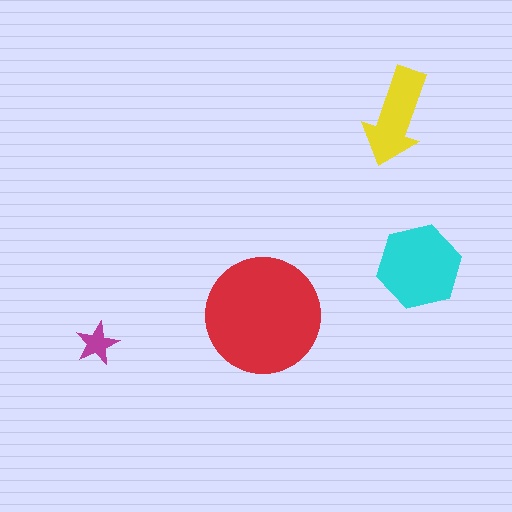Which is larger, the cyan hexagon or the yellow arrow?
The cyan hexagon.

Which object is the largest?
The red circle.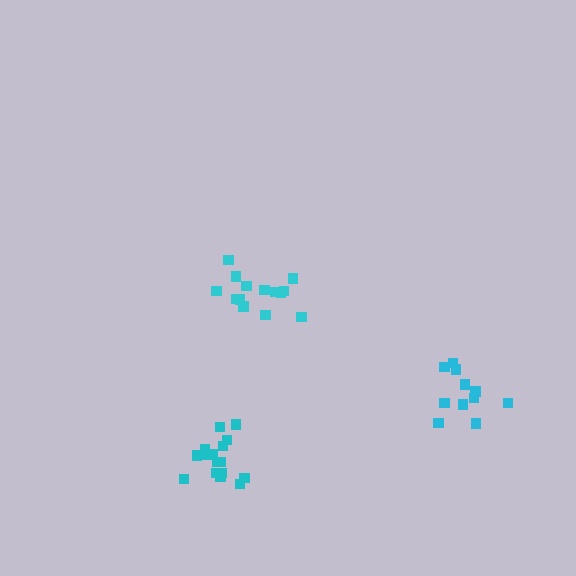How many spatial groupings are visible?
There are 3 spatial groupings.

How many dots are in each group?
Group 1: 11 dots, Group 2: 15 dots, Group 3: 17 dots (43 total).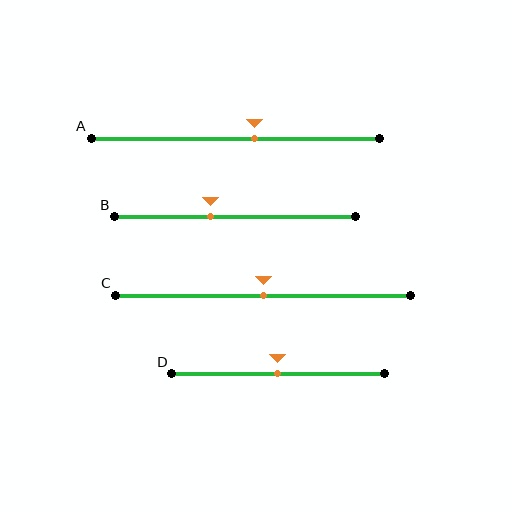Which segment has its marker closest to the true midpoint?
Segment C has its marker closest to the true midpoint.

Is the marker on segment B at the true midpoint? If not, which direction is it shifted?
No, the marker on segment B is shifted to the left by about 10% of the segment length.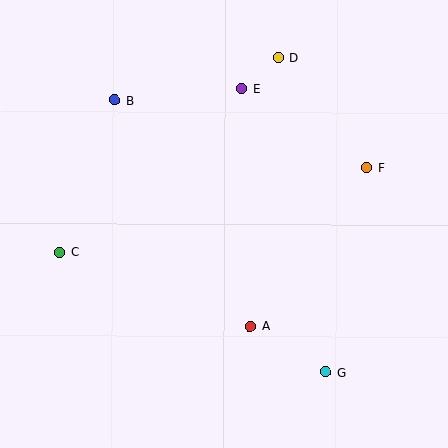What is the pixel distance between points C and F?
The distance between C and F is 319 pixels.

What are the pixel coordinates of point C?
Point C is at (59, 253).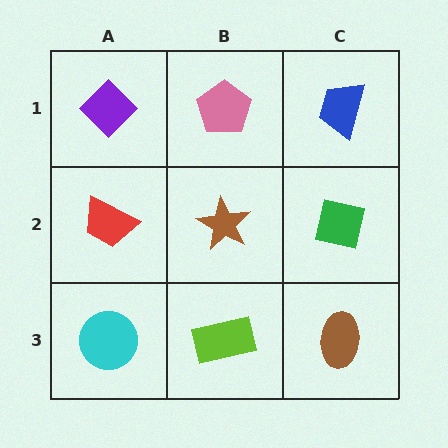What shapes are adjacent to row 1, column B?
A brown star (row 2, column B), a purple diamond (row 1, column A), a blue trapezoid (row 1, column C).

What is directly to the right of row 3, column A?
A lime rectangle.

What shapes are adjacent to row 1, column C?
A green square (row 2, column C), a pink pentagon (row 1, column B).